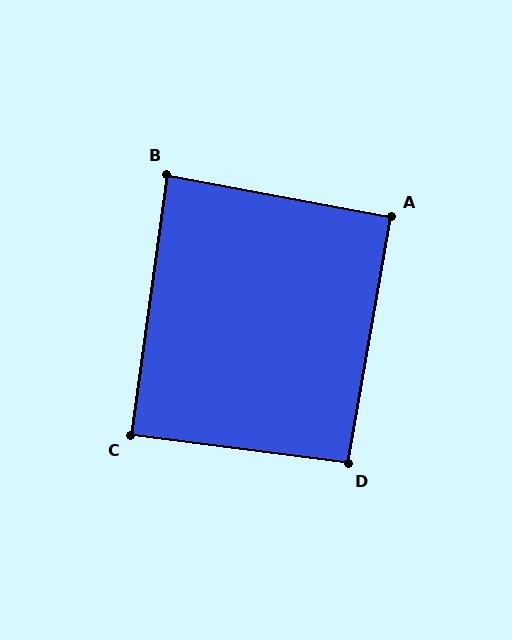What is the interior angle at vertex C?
Approximately 89 degrees (approximately right).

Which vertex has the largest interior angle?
D, at approximately 93 degrees.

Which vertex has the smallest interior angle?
B, at approximately 87 degrees.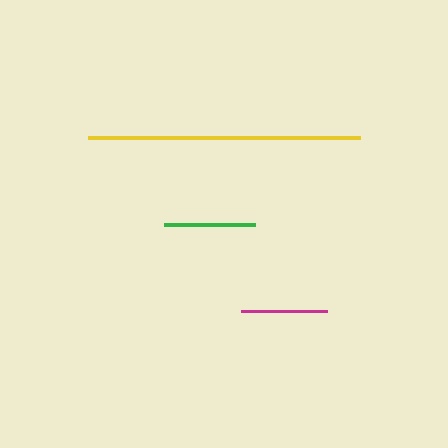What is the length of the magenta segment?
The magenta segment is approximately 87 pixels long.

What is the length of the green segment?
The green segment is approximately 91 pixels long.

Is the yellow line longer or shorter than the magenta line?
The yellow line is longer than the magenta line.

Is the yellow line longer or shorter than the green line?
The yellow line is longer than the green line.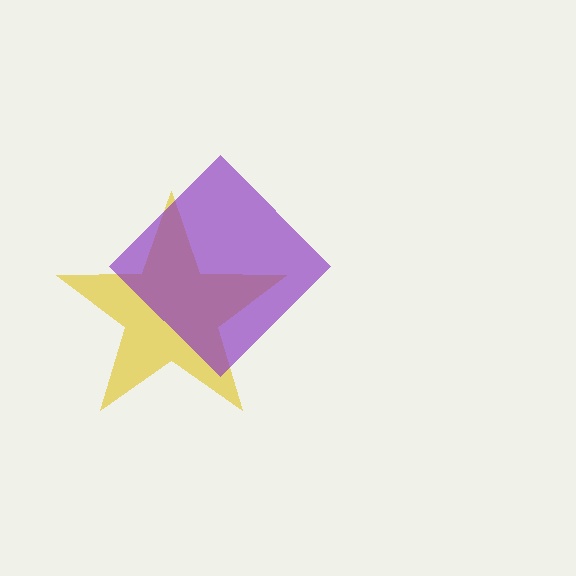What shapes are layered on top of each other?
The layered shapes are: a yellow star, a purple diamond.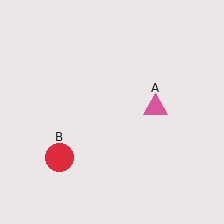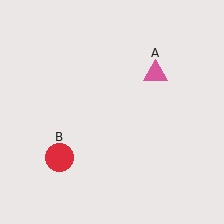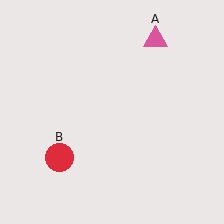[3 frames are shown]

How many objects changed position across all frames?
1 object changed position: pink triangle (object A).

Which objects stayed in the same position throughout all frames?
Red circle (object B) remained stationary.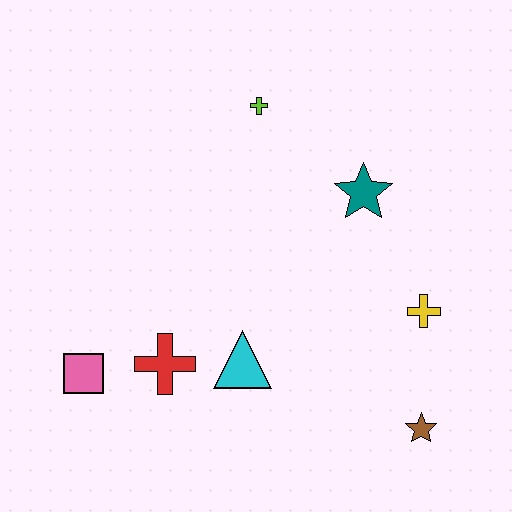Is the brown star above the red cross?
No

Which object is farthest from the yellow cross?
The pink square is farthest from the yellow cross.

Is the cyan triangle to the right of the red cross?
Yes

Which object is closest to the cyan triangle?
The red cross is closest to the cyan triangle.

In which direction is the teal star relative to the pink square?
The teal star is to the right of the pink square.